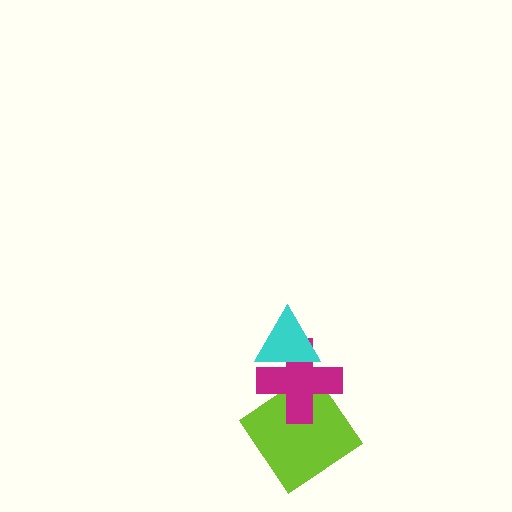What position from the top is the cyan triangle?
The cyan triangle is 1st from the top.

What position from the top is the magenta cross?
The magenta cross is 2nd from the top.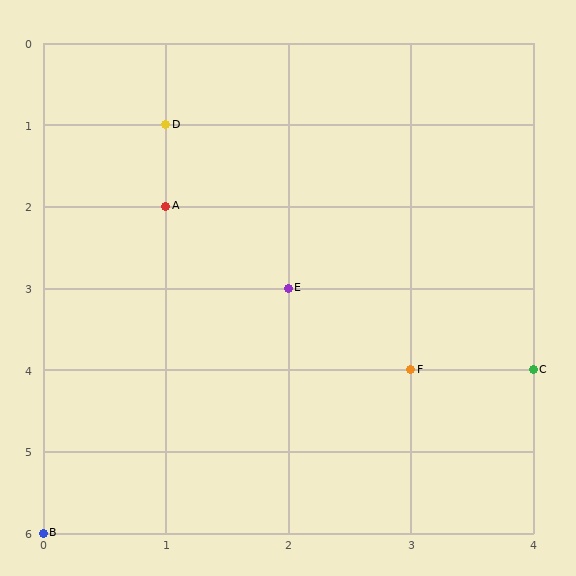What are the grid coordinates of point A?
Point A is at grid coordinates (1, 2).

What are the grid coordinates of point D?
Point D is at grid coordinates (1, 1).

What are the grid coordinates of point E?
Point E is at grid coordinates (2, 3).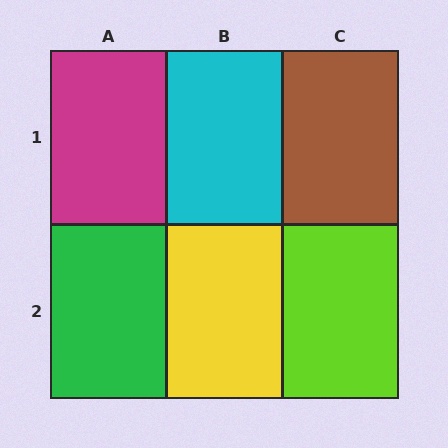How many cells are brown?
1 cell is brown.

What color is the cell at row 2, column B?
Yellow.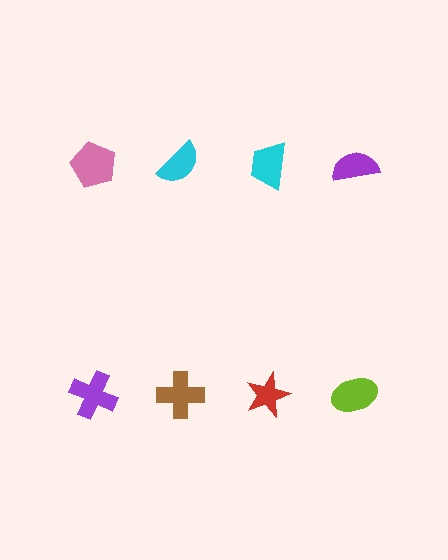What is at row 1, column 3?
A cyan trapezoid.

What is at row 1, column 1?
A pink pentagon.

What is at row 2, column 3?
A red star.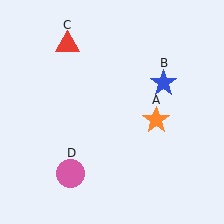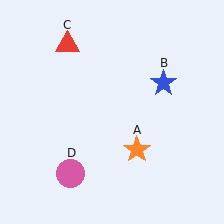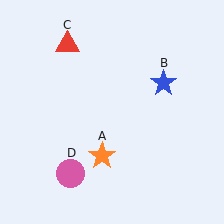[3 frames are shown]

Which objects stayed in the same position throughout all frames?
Blue star (object B) and red triangle (object C) and pink circle (object D) remained stationary.